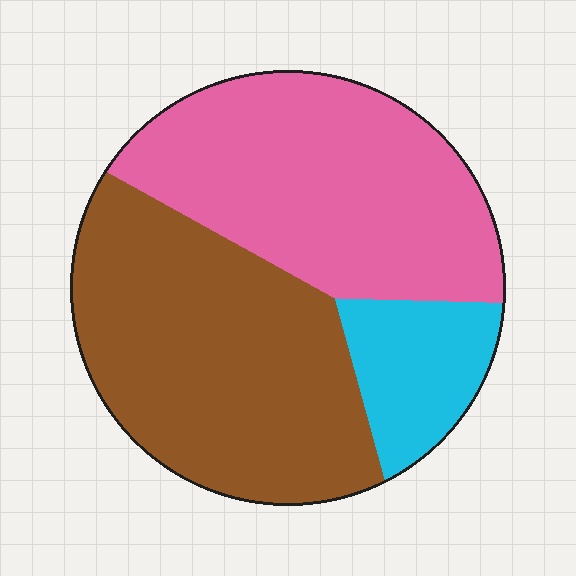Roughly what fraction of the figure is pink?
Pink takes up about two fifths (2/5) of the figure.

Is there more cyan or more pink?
Pink.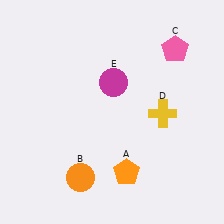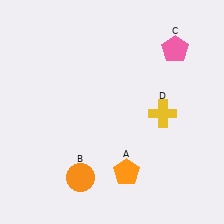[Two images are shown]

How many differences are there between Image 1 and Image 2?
There is 1 difference between the two images.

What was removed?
The magenta circle (E) was removed in Image 2.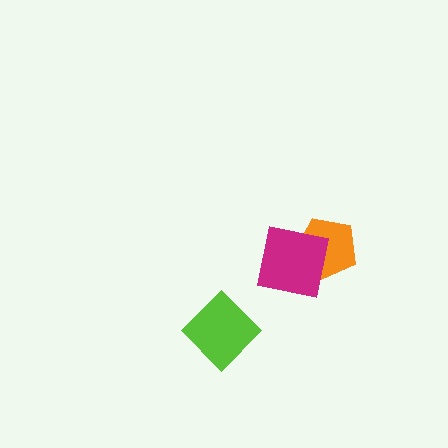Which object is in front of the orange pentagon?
The magenta square is in front of the orange pentagon.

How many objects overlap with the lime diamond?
0 objects overlap with the lime diamond.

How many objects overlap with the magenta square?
1 object overlaps with the magenta square.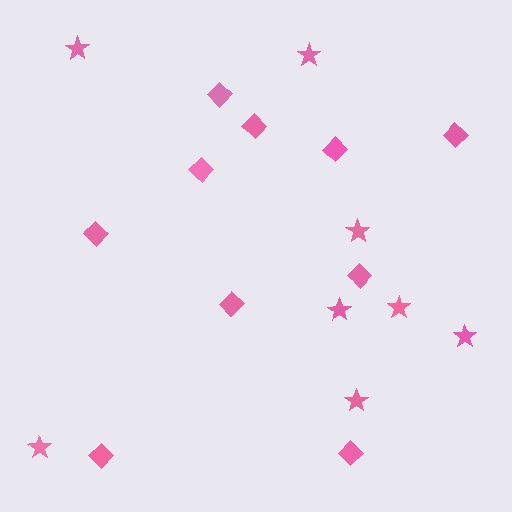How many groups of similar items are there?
There are 2 groups: one group of stars (8) and one group of diamonds (10).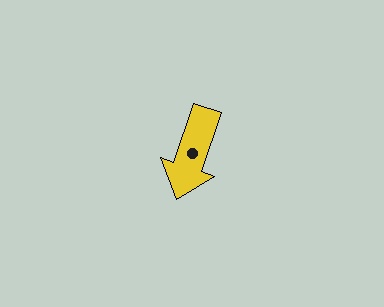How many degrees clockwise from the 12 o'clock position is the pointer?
Approximately 199 degrees.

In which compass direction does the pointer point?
South.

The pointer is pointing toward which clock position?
Roughly 7 o'clock.